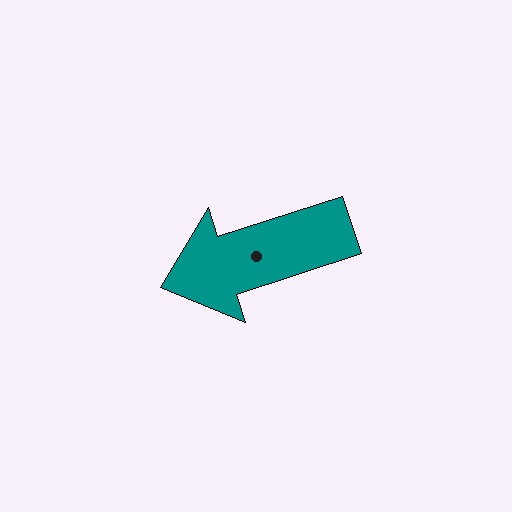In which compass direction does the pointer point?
West.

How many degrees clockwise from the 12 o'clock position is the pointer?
Approximately 252 degrees.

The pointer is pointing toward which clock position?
Roughly 8 o'clock.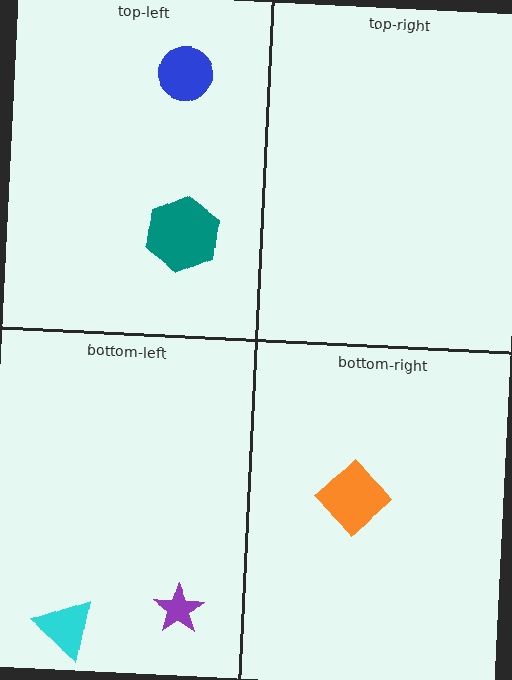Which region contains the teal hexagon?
The top-left region.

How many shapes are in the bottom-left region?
2.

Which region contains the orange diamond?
The bottom-right region.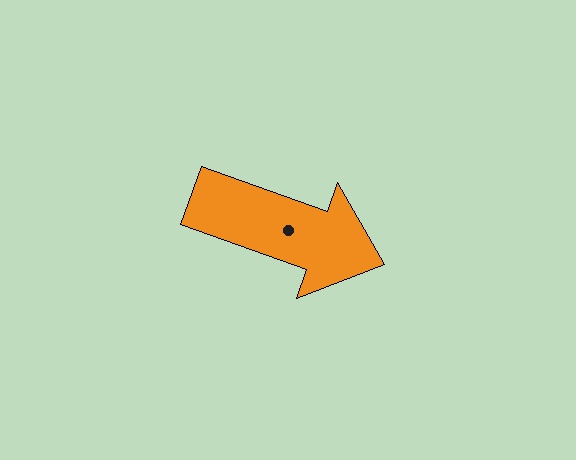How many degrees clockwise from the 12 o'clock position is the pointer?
Approximately 110 degrees.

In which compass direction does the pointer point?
East.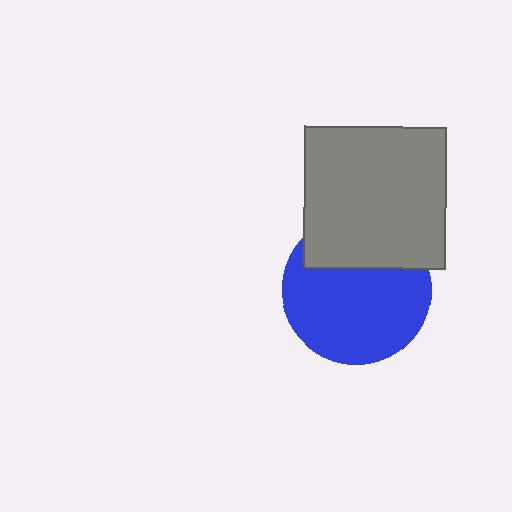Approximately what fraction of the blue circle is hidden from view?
Roughly 30% of the blue circle is hidden behind the gray square.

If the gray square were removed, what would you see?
You would see the complete blue circle.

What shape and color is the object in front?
The object in front is a gray square.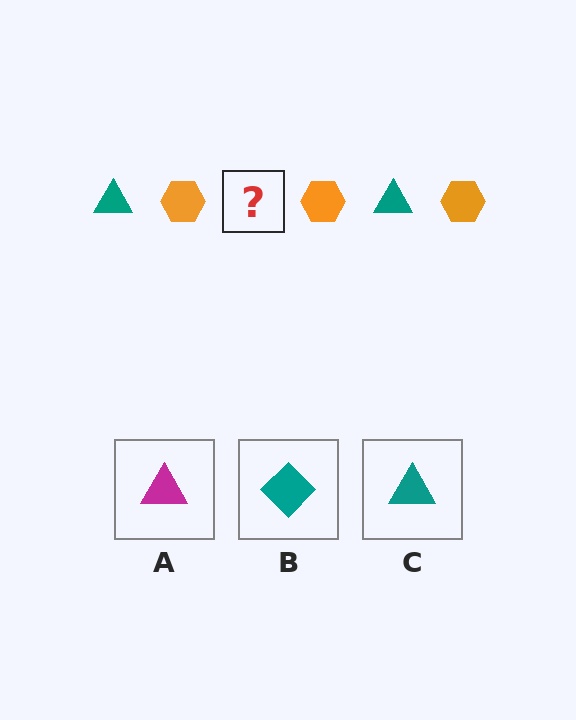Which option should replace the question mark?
Option C.